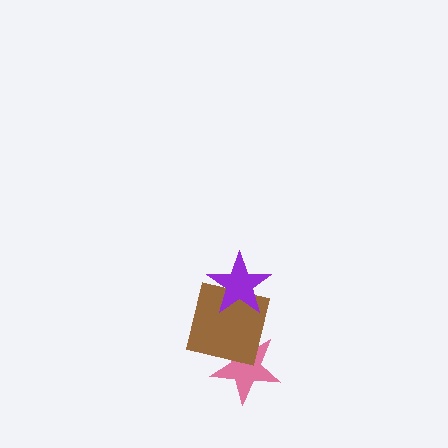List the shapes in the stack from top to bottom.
From top to bottom: the purple star, the brown square, the pink star.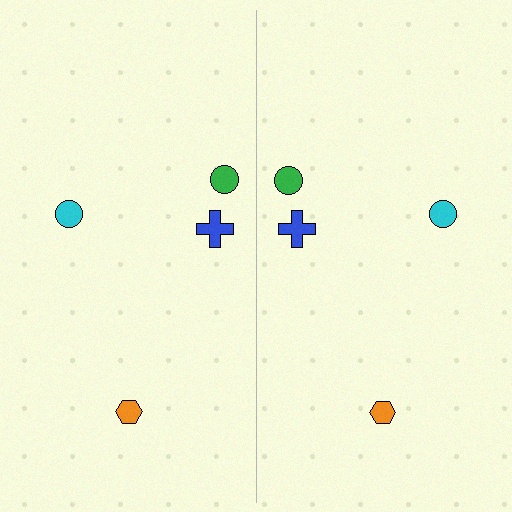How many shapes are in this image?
There are 8 shapes in this image.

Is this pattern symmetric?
Yes, this pattern has bilateral (reflection) symmetry.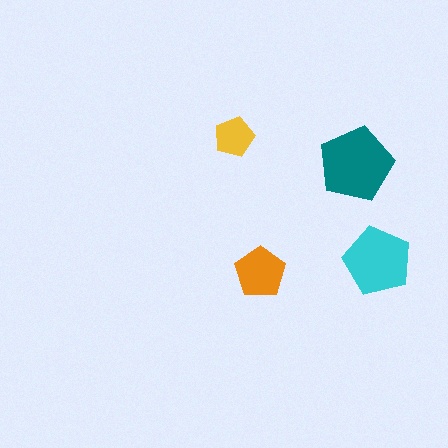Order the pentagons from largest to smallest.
the teal one, the cyan one, the orange one, the yellow one.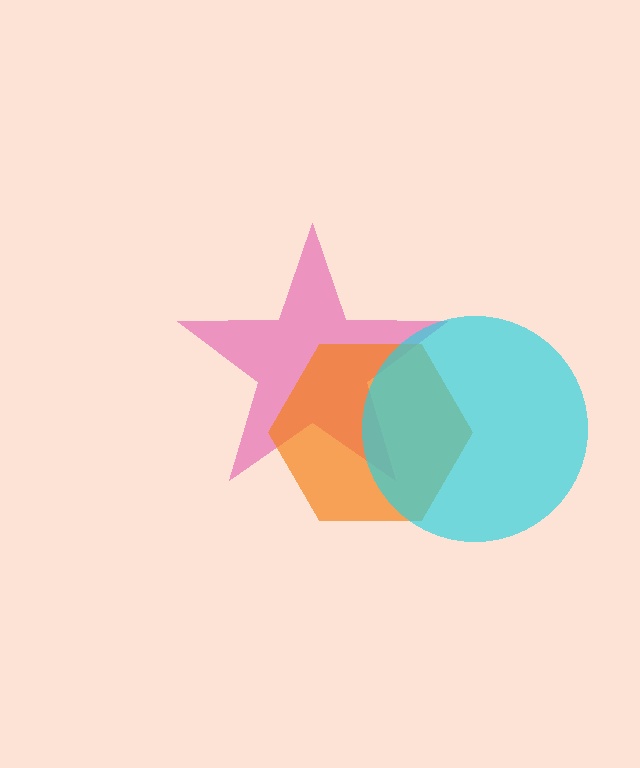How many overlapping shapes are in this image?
There are 3 overlapping shapes in the image.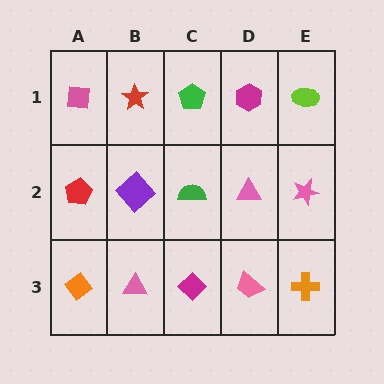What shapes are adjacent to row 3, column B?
A purple diamond (row 2, column B), an orange diamond (row 3, column A), a magenta diamond (row 3, column C).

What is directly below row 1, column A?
A red pentagon.